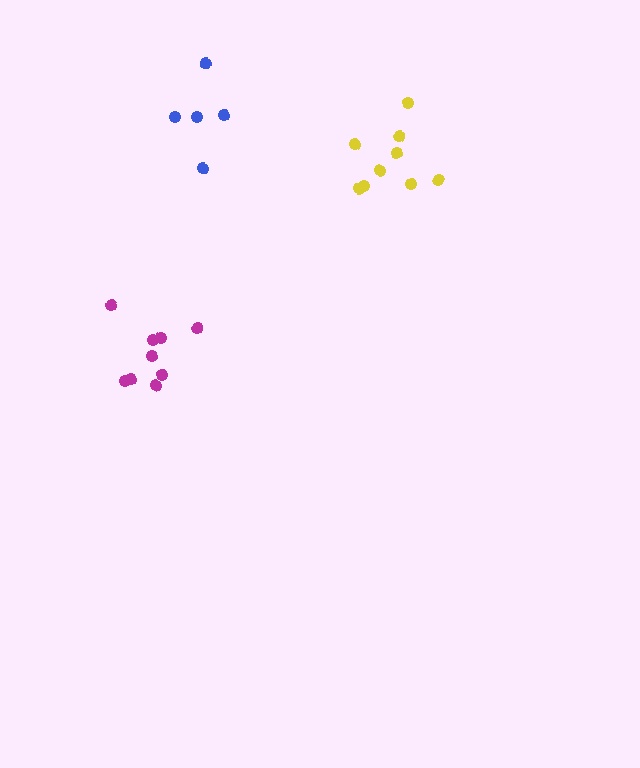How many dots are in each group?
Group 1: 9 dots, Group 2: 9 dots, Group 3: 5 dots (23 total).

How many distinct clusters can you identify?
There are 3 distinct clusters.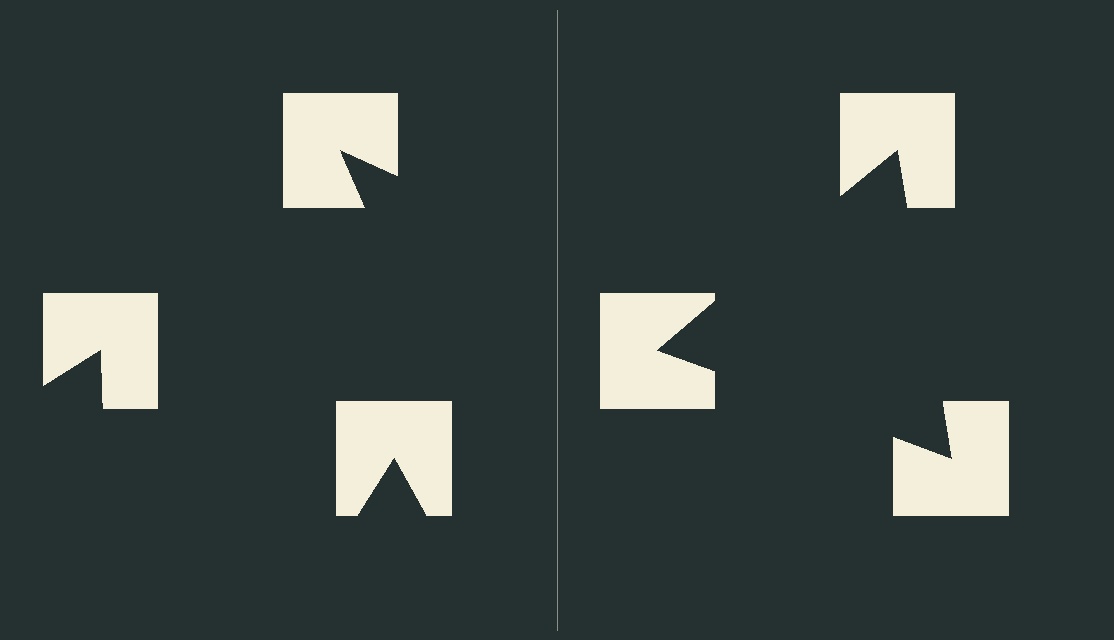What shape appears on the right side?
An illusory triangle.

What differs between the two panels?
The notched squares are positioned identically on both sides; only the wedge orientations differ. On the right they align to a triangle; on the left they are misaligned.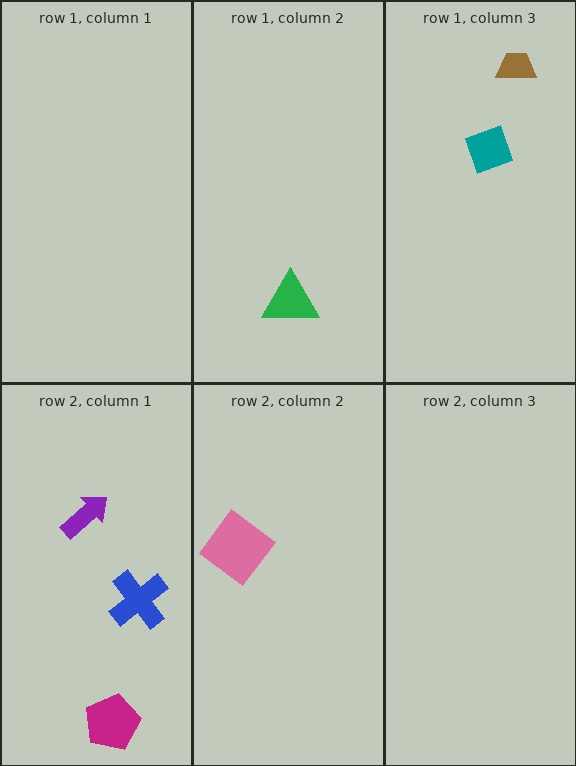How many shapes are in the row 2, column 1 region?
3.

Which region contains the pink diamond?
The row 2, column 2 region.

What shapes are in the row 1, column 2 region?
The green triangle.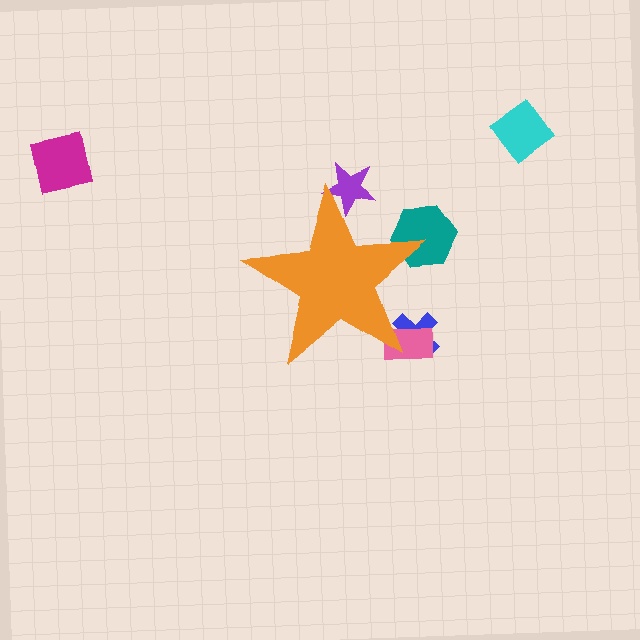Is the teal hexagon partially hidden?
Yes, the teal hexagon is partially hidden behind the orange star.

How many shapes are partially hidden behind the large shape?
4 shapes are partially hidden.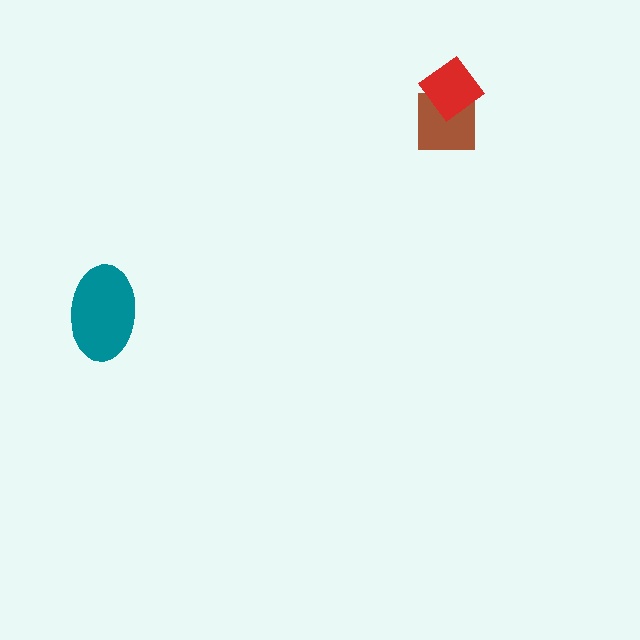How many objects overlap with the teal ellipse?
0 objects overlap with the teal ellipse.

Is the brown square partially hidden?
Yes, it is partially covered by another shape.